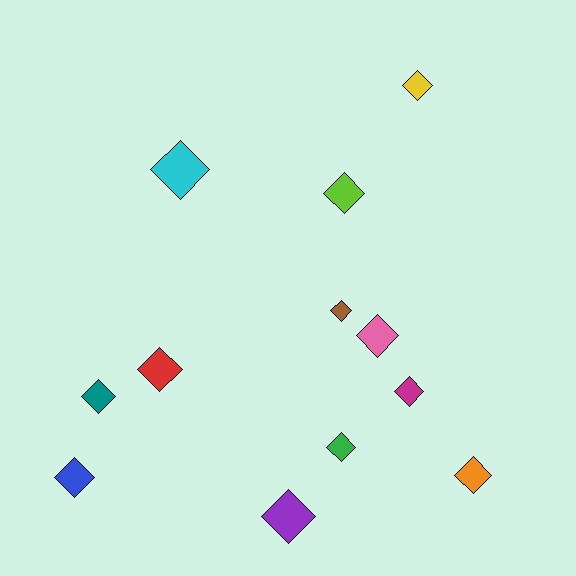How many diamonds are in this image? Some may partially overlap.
There are 12 diamonds.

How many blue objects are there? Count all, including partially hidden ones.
There is 1 blue object.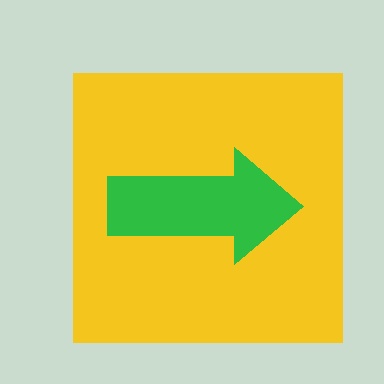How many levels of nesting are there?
2.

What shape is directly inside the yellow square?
The green arrow.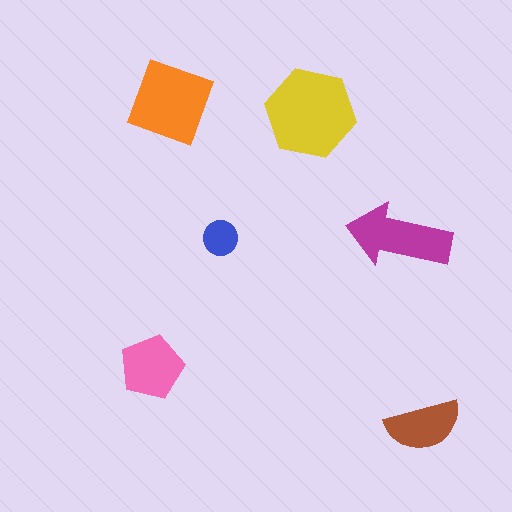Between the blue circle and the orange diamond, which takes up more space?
The orange diamond.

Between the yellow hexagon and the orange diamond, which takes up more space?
The yellow hexagon.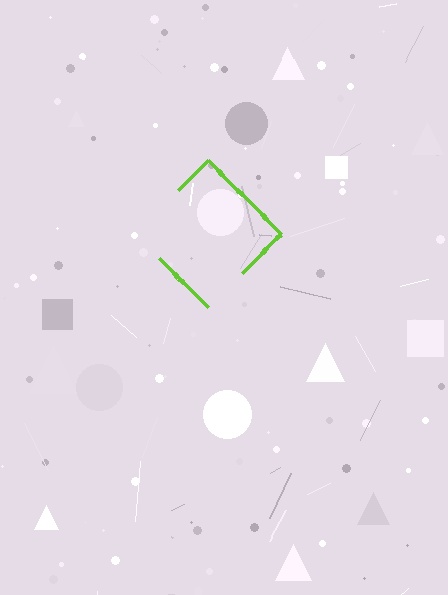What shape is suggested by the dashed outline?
The dashed outline suggests a diamond.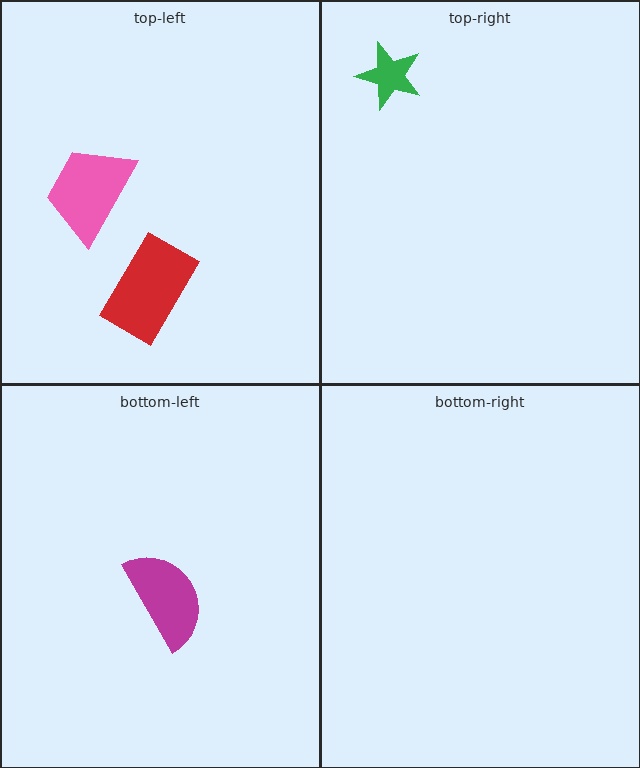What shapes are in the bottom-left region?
The magenta semicircle.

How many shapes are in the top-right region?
1.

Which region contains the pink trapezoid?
The top-left region.